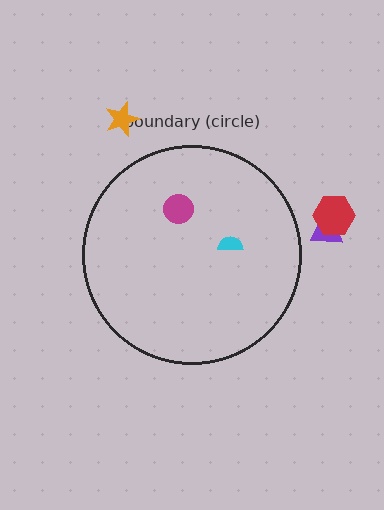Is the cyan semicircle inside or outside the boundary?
Inside.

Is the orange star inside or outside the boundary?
Outside.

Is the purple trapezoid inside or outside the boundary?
Outside.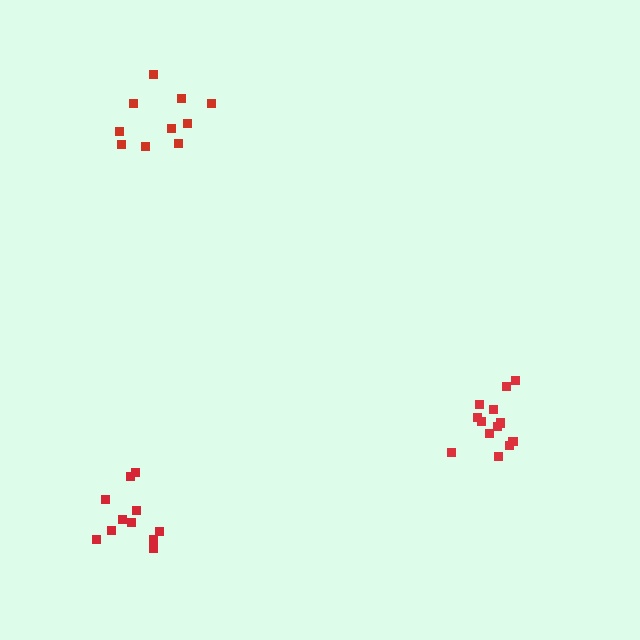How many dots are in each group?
Group 1: 13 dots, Group 2: 11 dots, Group 3: 10 dots (34 total).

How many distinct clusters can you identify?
There are 3 distinct clusters.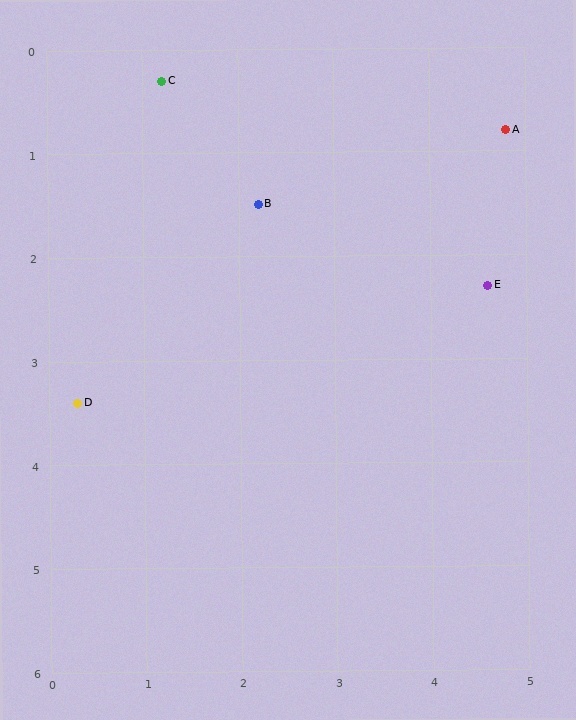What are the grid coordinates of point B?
Point B is at approximately (2.2, 1.5).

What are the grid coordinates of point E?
Point E is at approximately (4.6, 2.3).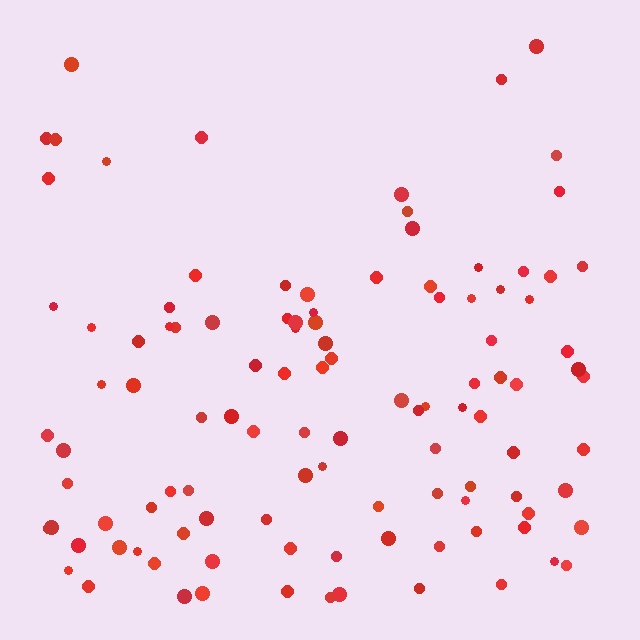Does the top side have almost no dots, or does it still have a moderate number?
Still a moderate number, just noticeably fewer than the bottom.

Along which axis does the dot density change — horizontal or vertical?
Vertical.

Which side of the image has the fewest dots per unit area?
The top.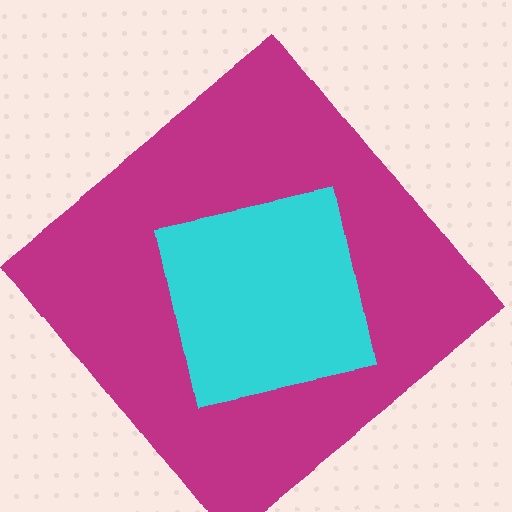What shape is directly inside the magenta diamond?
The cyan square.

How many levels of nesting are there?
2.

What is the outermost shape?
The magenta diamond.